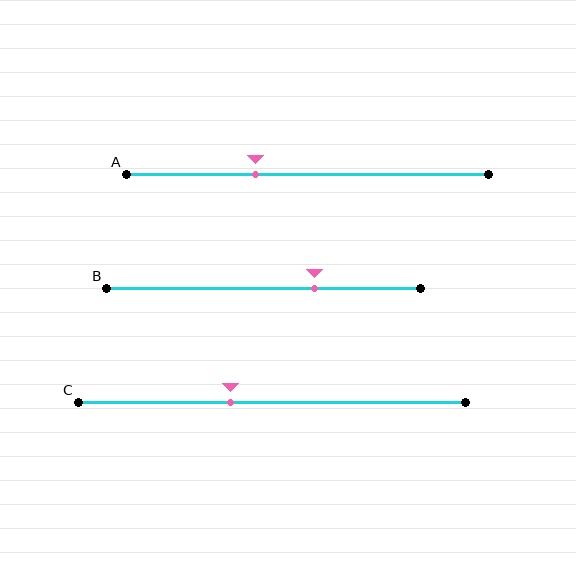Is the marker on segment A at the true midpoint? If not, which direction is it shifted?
No, the marker on segment A is shifted to the left by about 14% of the segment length.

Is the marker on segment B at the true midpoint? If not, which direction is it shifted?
No, the marker on segment B is shifted to the right by about 16% of the segment length.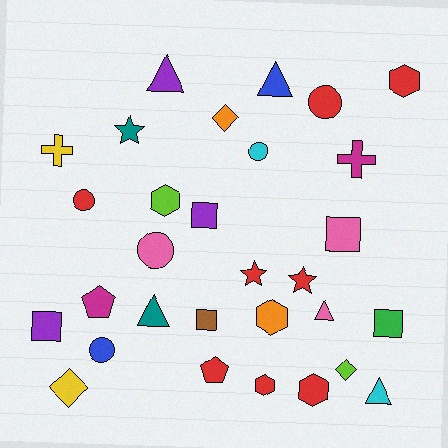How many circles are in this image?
There are 5 circles.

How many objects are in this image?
There are 30 objects.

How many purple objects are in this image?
There are 3 purple objects.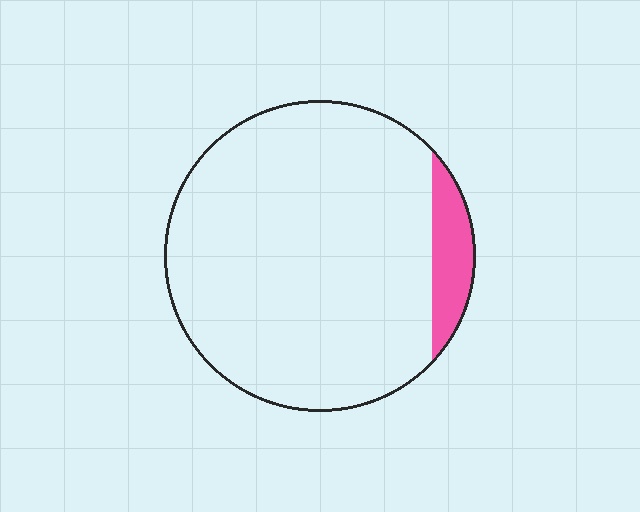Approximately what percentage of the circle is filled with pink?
Approximately 10%.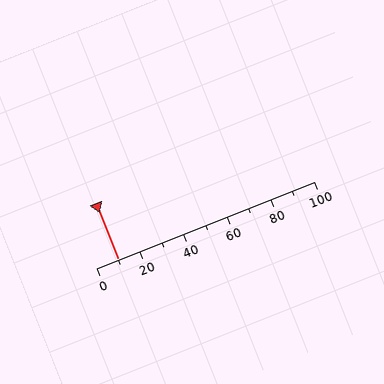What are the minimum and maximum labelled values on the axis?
The axis runs from 0 to 100.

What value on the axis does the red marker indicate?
The marker indicates approximately 10.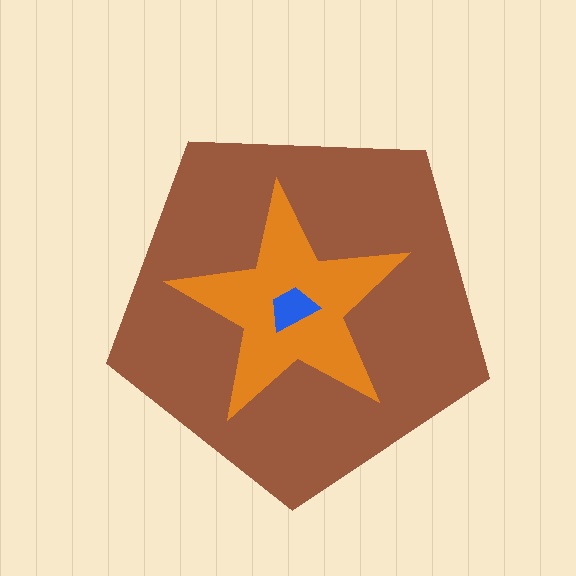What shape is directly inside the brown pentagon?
The orange star.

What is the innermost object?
The blue trapezoid.